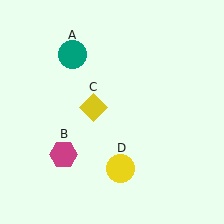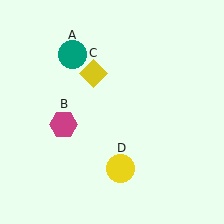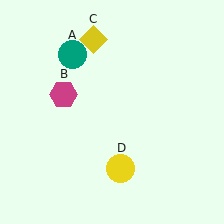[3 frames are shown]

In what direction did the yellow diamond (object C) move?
The yellow diamond (object C) moved up.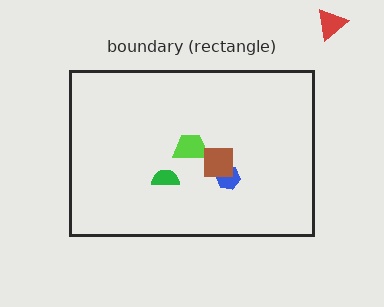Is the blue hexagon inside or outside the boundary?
Inside.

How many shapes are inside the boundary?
4 inside, 1 outside.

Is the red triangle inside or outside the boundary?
Outside.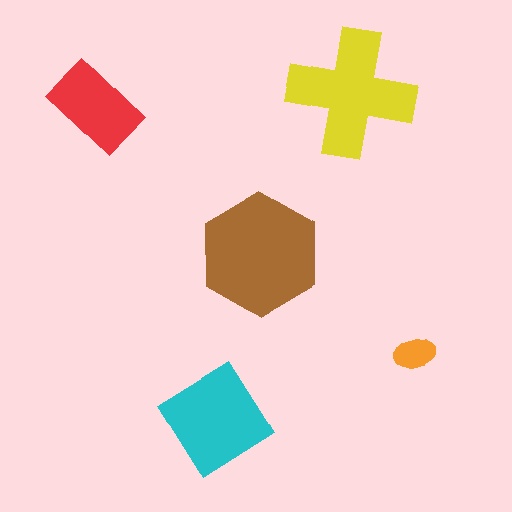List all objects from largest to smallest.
The brown hexagon, the yellow cross, the cyan diamond, the red rectangle, the orange ellipse.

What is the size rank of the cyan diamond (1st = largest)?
3rd.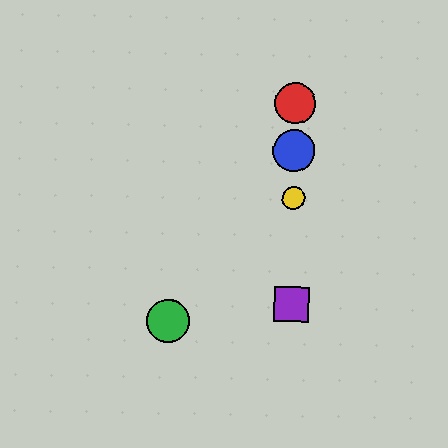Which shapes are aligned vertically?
The red circle, the blue circle, the yellow circle, the purple square are aligned vertically.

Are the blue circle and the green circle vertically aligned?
No, the blue circle is at x≈294 and the green circle is at x≈168.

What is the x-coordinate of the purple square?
The purple square is at x≈291.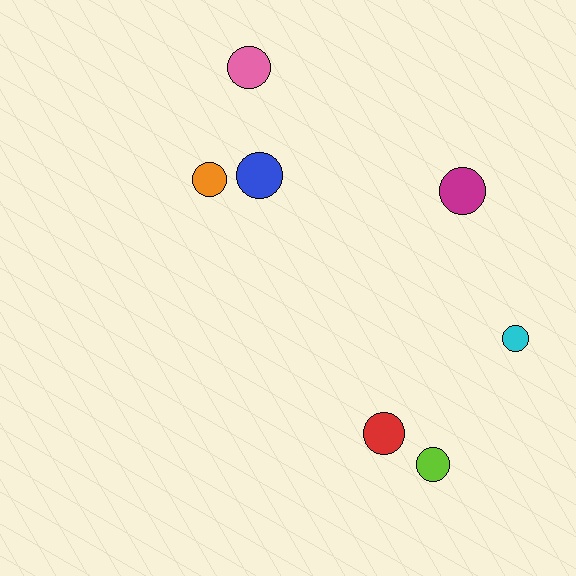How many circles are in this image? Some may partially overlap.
There are 7 circles.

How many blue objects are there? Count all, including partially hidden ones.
There is 1 blue object.